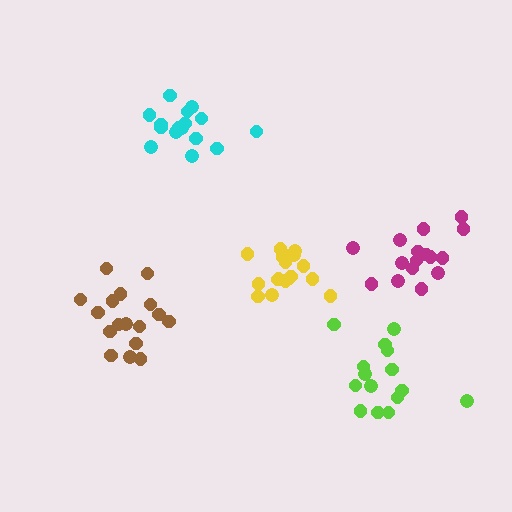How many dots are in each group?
Group 1: 15 dots, Group 2: 16 dots, Group 3: 17 dots, Group 4: 18 dots, Group 5: 16 dots (82 total).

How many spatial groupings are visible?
There are 5 spatial groupings.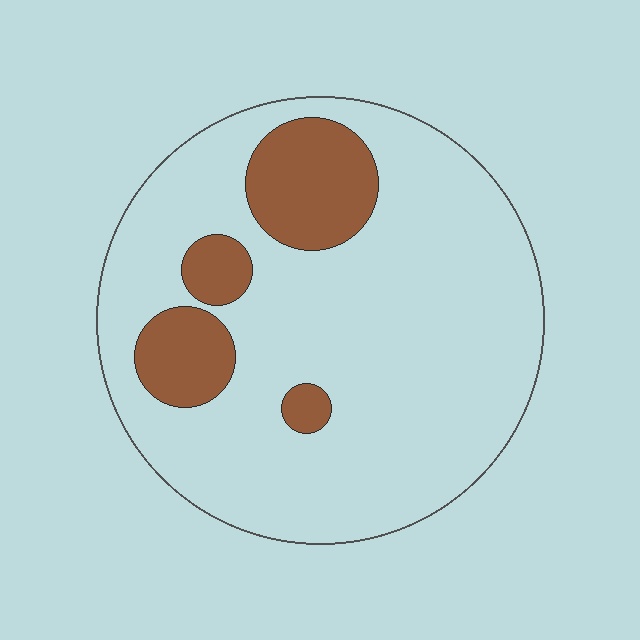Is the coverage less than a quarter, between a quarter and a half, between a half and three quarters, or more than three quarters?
Less than a quarter.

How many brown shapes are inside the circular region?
4.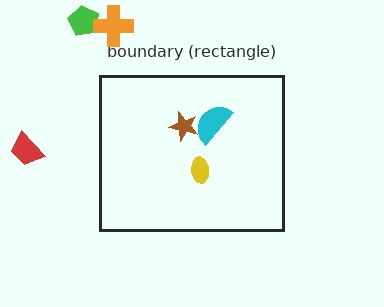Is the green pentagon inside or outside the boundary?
Outside.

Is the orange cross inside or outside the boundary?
Outside.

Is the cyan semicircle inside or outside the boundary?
Inside.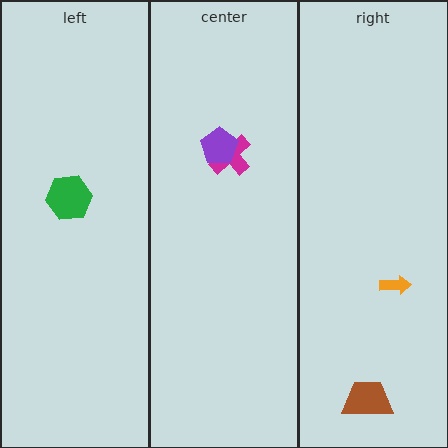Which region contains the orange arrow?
The right region.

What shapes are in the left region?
The green hexagon.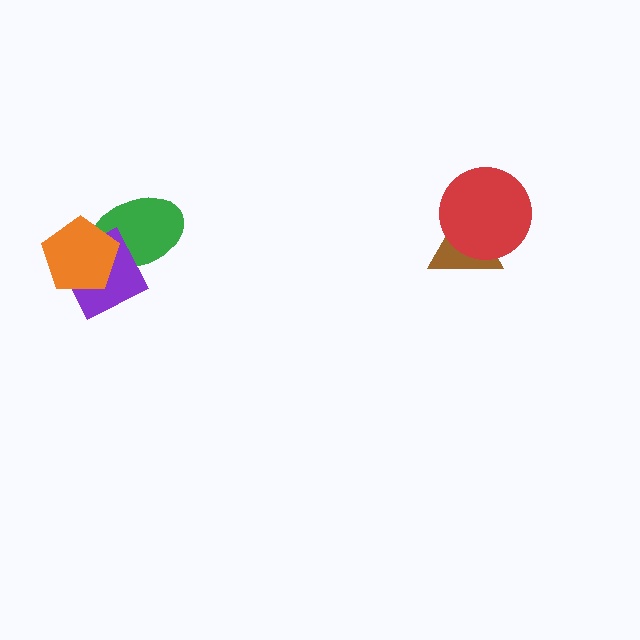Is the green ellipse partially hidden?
Yes, it is partially covered by another shape.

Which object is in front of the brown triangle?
The red circle is in front of the brown triangle.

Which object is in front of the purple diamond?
The orange pentagon is in front of the purple diamond.